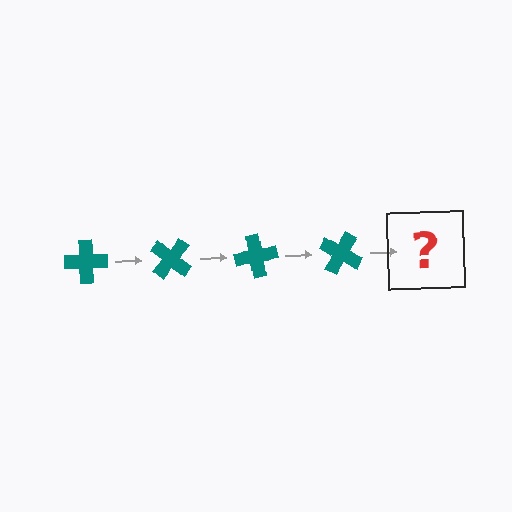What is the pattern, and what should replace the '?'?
The pattern is that the cross rotates 40 degrees each step. The '?' should be a teal cross rotated 160 degrees.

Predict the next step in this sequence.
The next step is a teal cross rotated 160 degrees.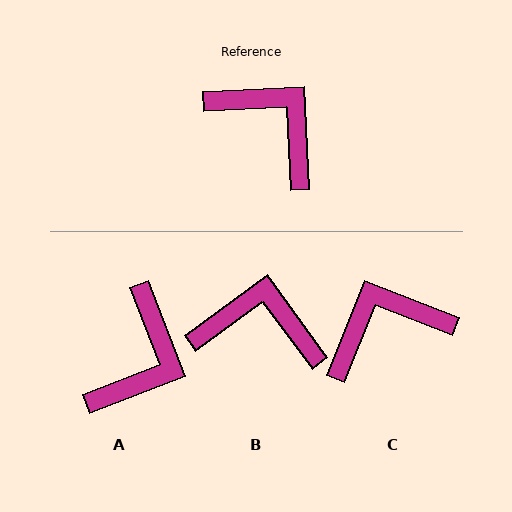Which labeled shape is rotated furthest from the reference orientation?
A, about 72 degrees away.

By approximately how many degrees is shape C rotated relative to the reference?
Approximately 66 degrees counter-clockwise.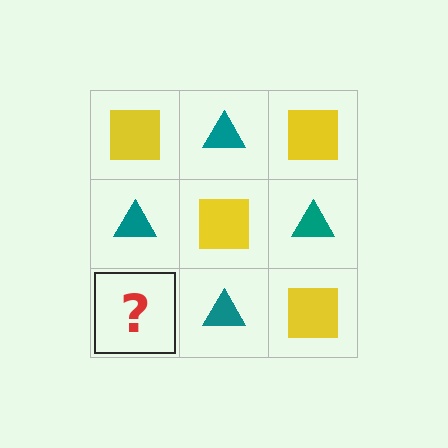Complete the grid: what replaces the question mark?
The question mark should be replaced with a yellow square.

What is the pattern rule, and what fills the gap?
The rule is that it alternates yellow square and teal triangle in a checkerboard pattern. The gap should be filled with a yellow square.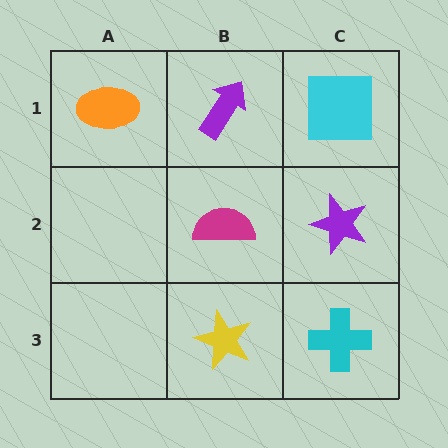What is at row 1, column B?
A purple arrow.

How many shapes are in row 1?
3 shapes.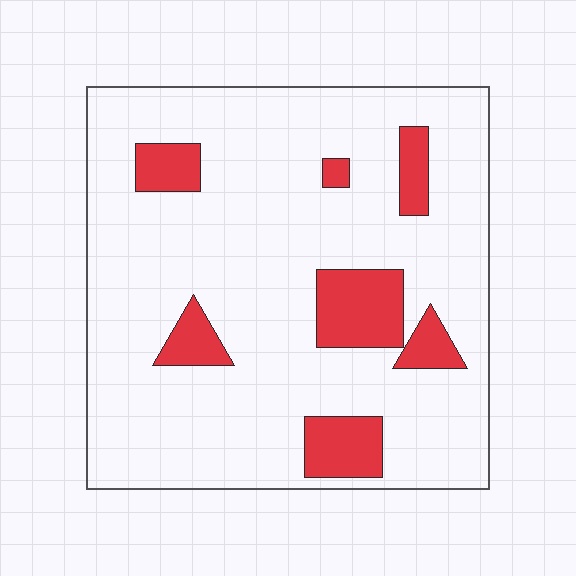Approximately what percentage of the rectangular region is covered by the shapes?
Approximately 15%.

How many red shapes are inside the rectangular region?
7.